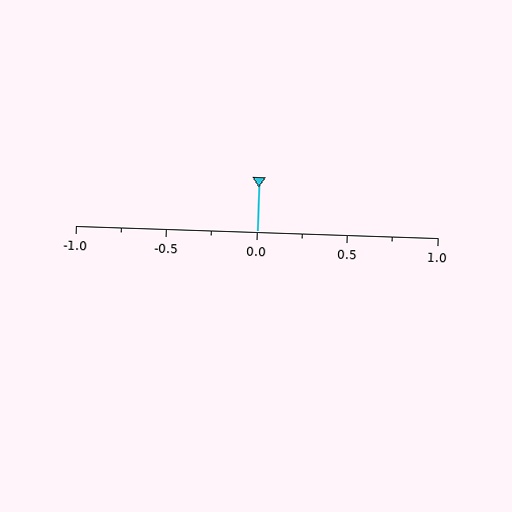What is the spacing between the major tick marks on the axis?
The major ticks are spaced 0.5 apart.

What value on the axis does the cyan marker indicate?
The marker indicates approximately 0.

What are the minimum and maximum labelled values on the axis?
The axis runs from -1.0 to 1.0.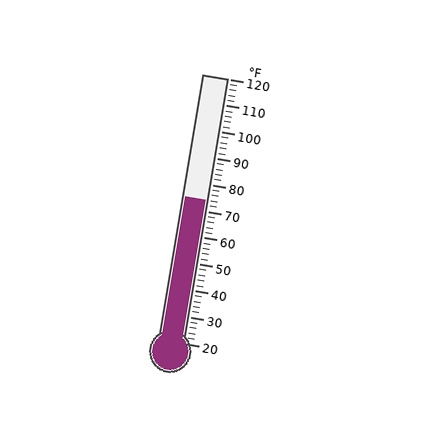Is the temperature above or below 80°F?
The temperature is below 80°F.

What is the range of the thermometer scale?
The thermometer scale ranges from 20°F to 120°F.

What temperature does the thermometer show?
The thermometer shows approximately 74°F.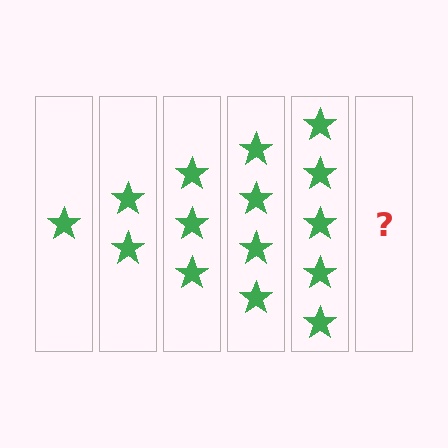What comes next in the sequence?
The next element should be 6 stars.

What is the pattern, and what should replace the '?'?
The pattern is that each step adds one more star. The '?' should be 6 stars.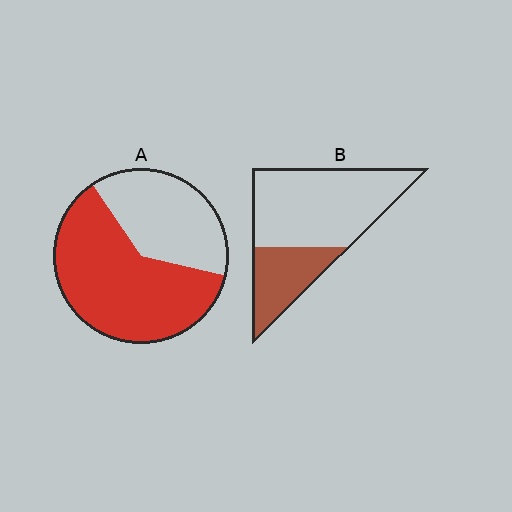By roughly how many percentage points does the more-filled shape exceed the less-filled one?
By roughly 30 percentage points (A over B).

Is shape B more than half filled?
No.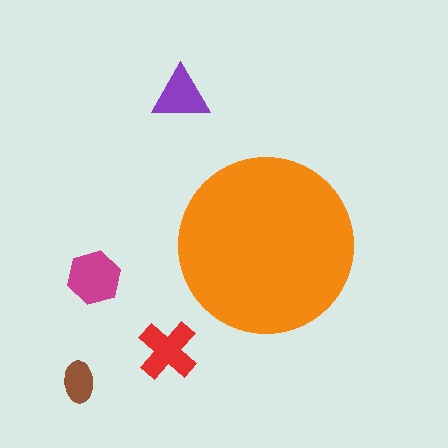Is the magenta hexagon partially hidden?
No, the magenta hexagon is fully visible.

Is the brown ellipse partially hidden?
No, the brown ellipse is fully visible.